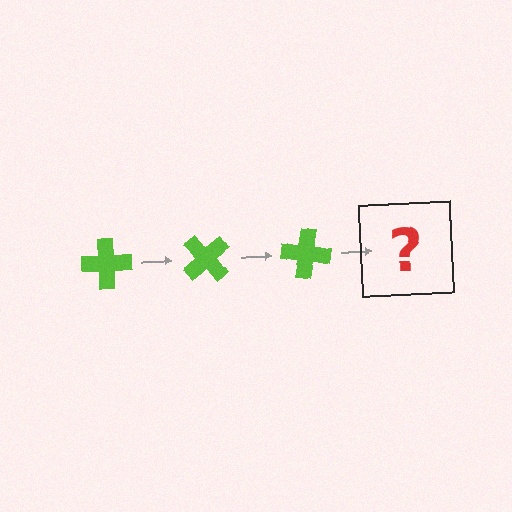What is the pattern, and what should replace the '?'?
The pattern is that the cross rotates 50 degrees each step. The '?' should be a lime cross rotated 150 degrees.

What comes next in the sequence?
The next element should be a lime cross rotated 150 degrees.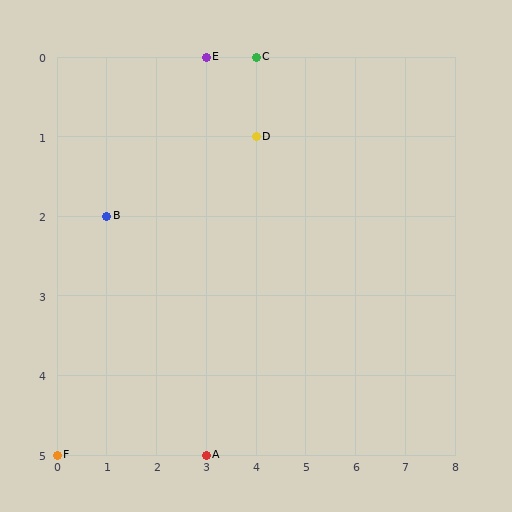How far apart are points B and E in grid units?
Points B and E are 2 columns and 2 rows apart (about 2.8 grid units diagonally).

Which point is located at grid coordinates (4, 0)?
Point C is at (4, 0).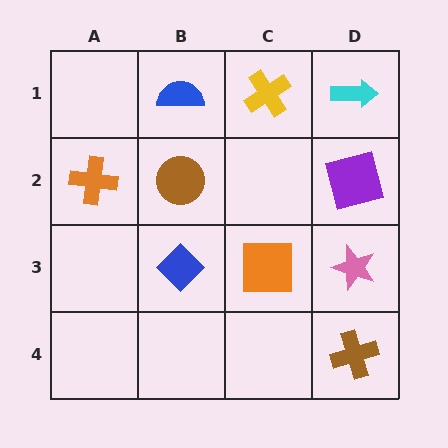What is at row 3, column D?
A pink star.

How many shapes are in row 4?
1 shape.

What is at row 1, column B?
A blue semicircle.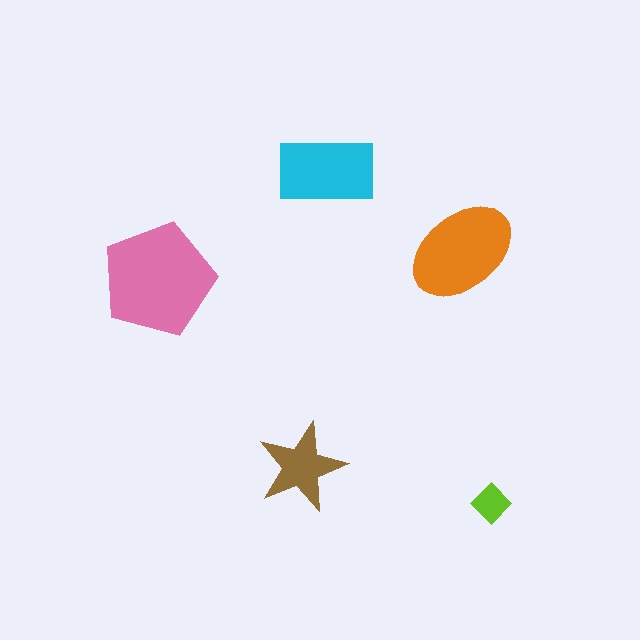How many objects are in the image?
There are 5 objects in the image.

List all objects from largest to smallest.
The pink pentagon, the orange ellipse, the cyan rectangle, the brown star, the lime diamond.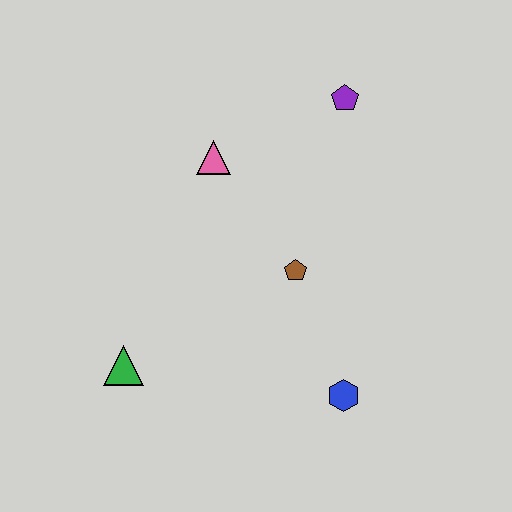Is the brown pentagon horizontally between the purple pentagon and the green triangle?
Yes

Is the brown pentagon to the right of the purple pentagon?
No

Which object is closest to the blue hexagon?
The brown pentagon is closest to the blue hexagon.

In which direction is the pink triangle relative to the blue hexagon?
The pink triangle is above the blue hexagon.